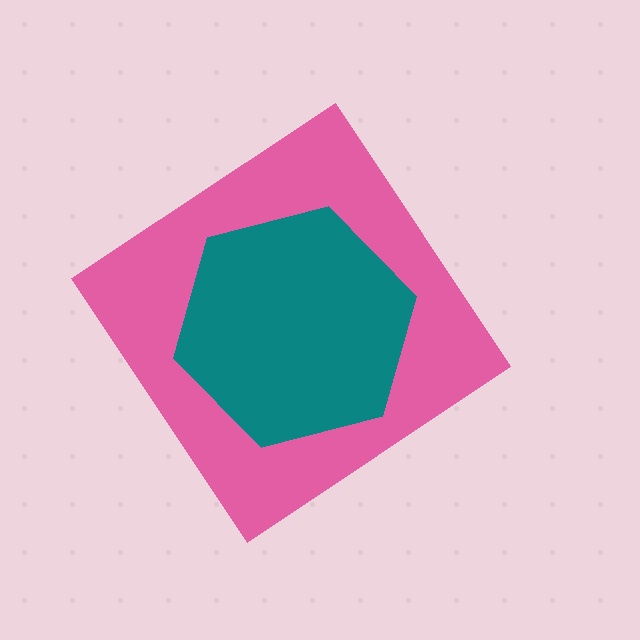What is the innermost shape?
The teal hexagon.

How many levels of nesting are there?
2.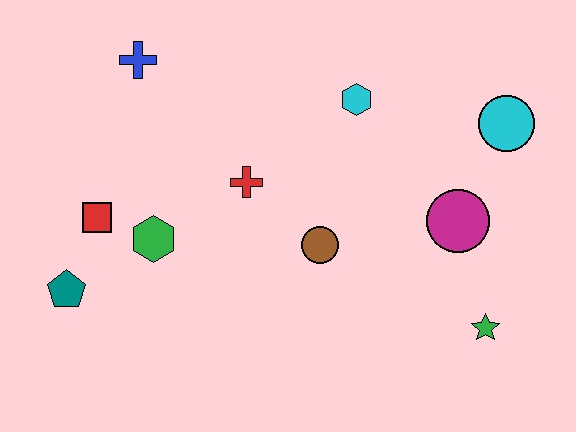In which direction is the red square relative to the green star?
The red square is to the left of the green star.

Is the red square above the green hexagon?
Yes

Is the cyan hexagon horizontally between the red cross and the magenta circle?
Yes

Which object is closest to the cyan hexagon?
The red cross is closest to the cyan hexagon.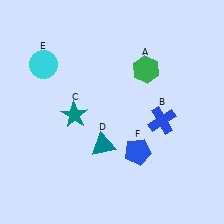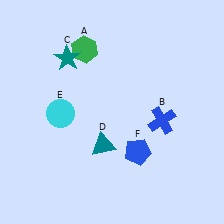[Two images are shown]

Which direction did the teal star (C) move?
The teal star (C) moved up.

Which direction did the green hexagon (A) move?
The green hexagon (A) moved left.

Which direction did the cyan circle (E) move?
The cyan circle (E) moved down.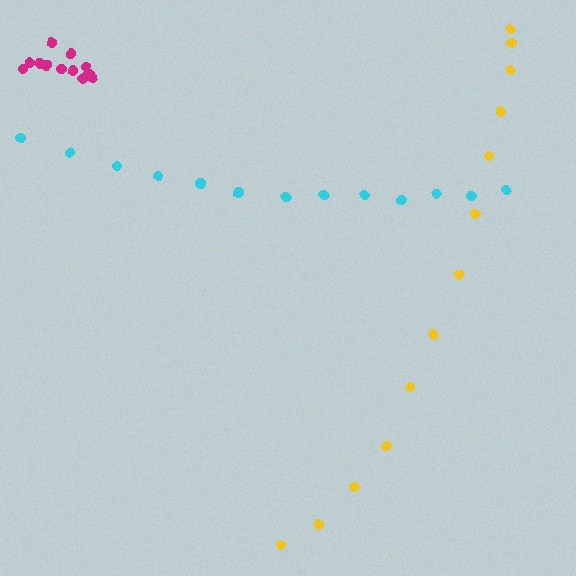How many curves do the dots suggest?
There are 3 distinct paths.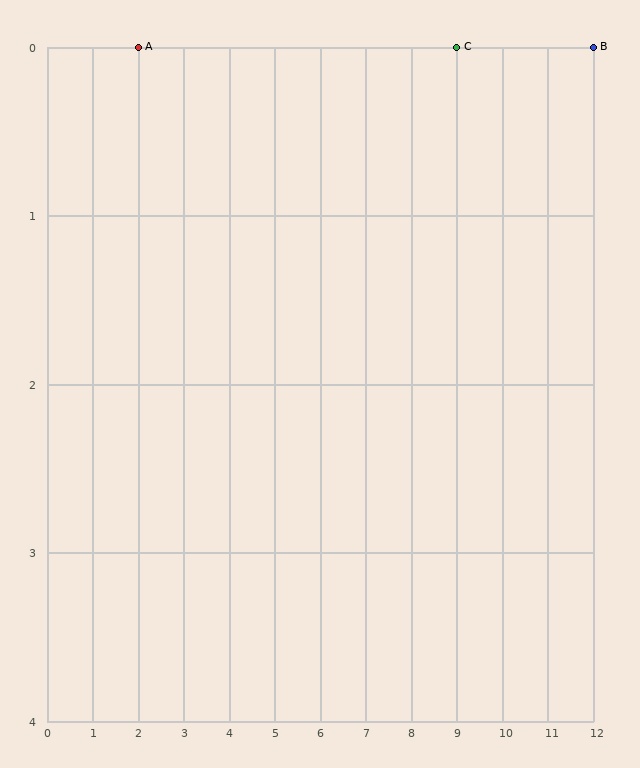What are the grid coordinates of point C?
Point C is at grid coordinates (9, 0).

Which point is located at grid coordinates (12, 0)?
Point B is at (12, 0).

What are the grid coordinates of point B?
Point B is at grid coordinates (12, 0).